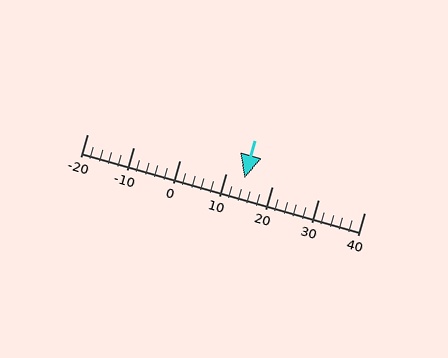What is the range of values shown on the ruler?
The ruler shows values from -20 to 40.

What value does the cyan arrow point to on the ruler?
The cyan arrow points to approximately 14.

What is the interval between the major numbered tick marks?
The major tick marks are spaced 10 units apart.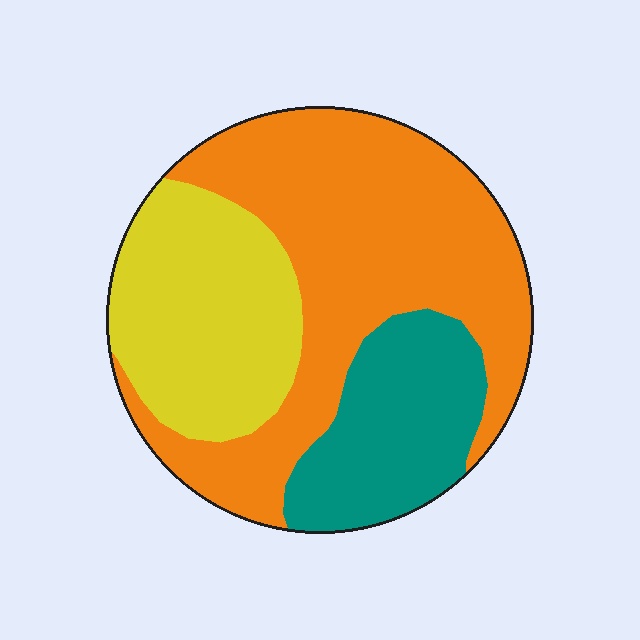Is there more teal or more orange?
Orange.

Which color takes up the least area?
Teal, at roughly 20%.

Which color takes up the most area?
Orange, at roughly 50%.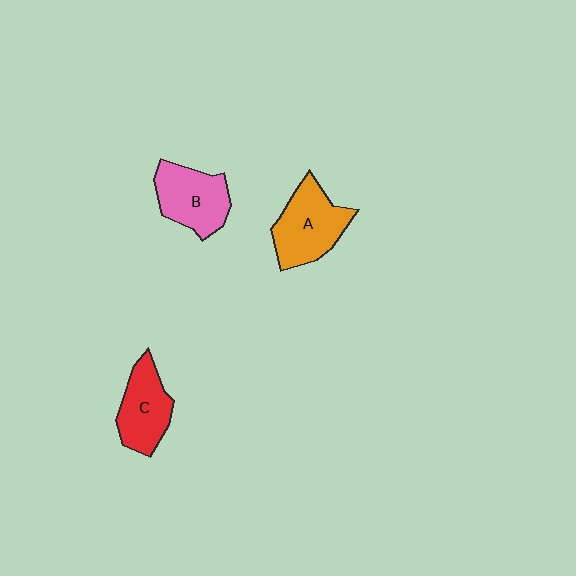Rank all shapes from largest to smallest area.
From largest to smallest: A (orange), B (pink), C (red).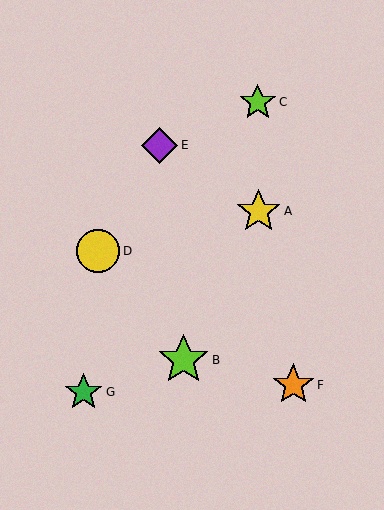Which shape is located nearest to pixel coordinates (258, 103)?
The lime star (labeled C) at (258, 102) is nearest to that location.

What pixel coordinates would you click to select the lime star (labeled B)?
Click at (184, 360) to select the lime star B.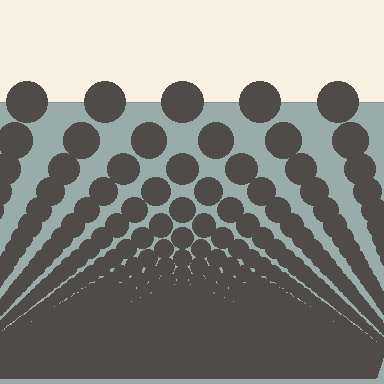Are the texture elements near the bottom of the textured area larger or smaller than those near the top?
Smaller. The gradient is inverted — elements near the bottom are smaller and denser.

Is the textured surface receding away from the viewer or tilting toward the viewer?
The surface appears to tilt toward the viewer. Texture elements get larger and sparser toward the top.